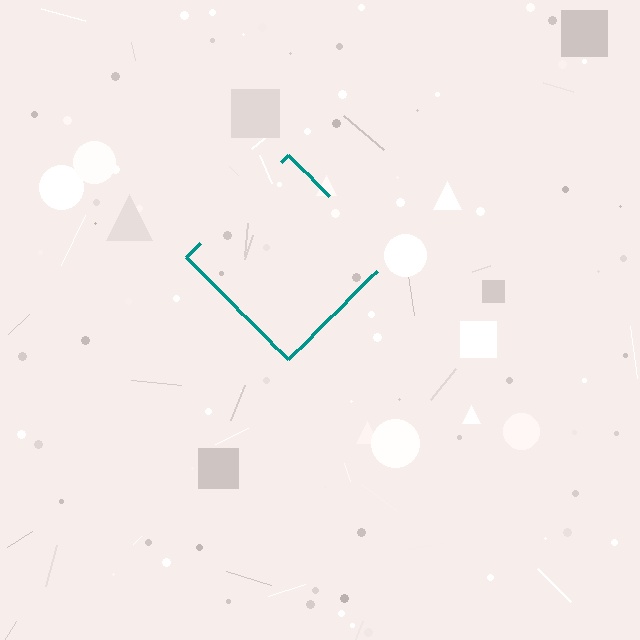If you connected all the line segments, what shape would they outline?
They would outline a diamond.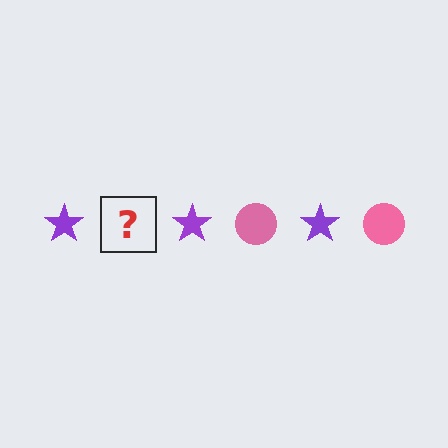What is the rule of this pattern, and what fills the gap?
The rule is that the pattern alternates between purple star and pink circle. The gap should be filled with a pink circle.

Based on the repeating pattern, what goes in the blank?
The blank should be a pink circle.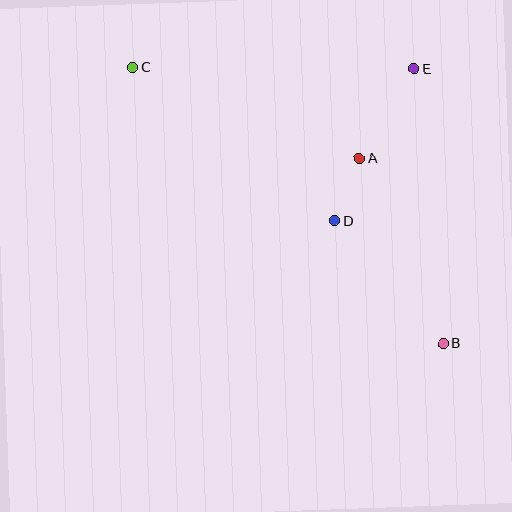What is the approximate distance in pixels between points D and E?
The distance between D and E is approximately 172 pixels.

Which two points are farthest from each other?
Points B and C are farthest from each other.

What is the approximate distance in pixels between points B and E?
The distance between B and E is approximately 276 pixels.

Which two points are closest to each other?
Points A and D are closest to each other.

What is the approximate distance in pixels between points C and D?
The distance between C and D is approximately 253 pixels.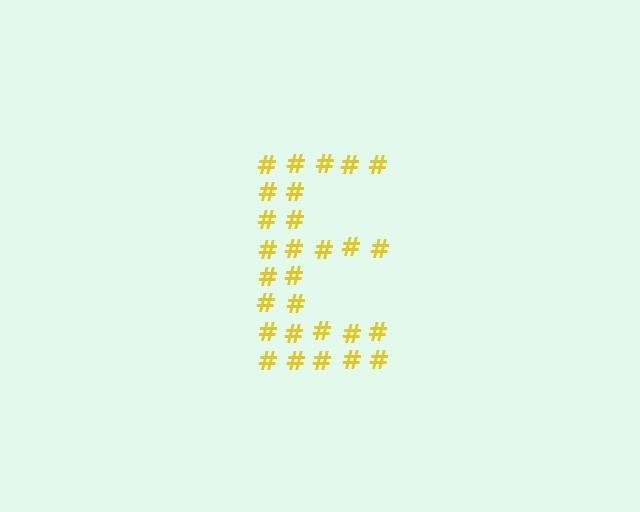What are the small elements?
The small elements are hash symbols.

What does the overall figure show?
The overall figure shows the letter E.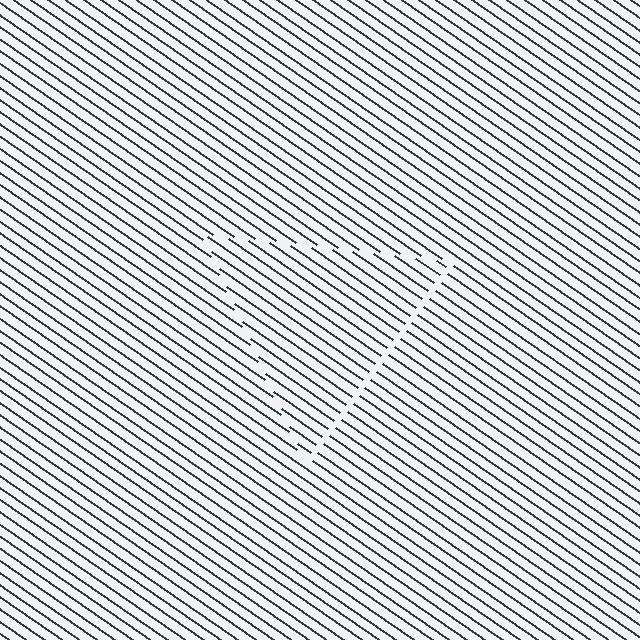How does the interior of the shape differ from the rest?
The interior of the shape contains the same grating, shifted by half a period — the contour is defined by the phase discontinuity where line-ends from the inner and outer gratings abut.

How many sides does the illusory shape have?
3 sides — the line-ends trace a triangle.